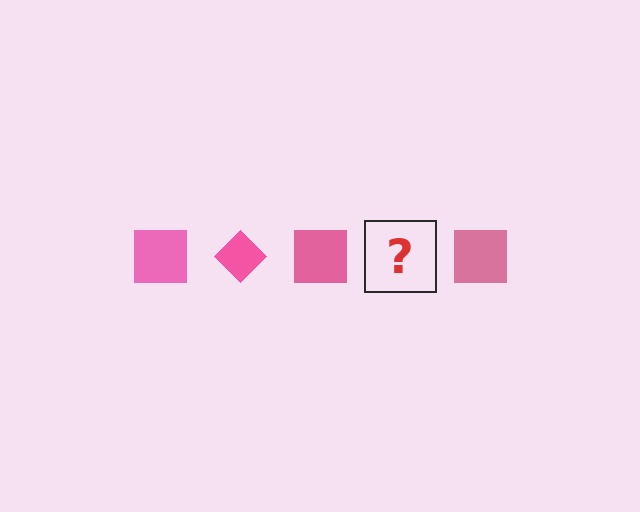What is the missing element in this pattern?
The missing element is a pink diamond.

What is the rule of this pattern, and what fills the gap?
The rule is that the pattern cycles through square, diamond shapes in pink. The gap should be filled with a pink diamond.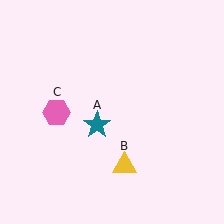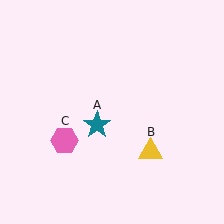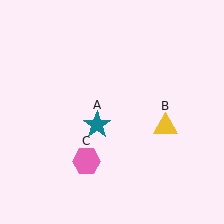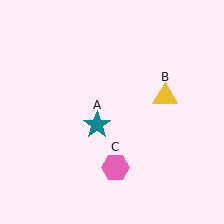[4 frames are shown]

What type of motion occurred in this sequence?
The yellow triangle (object B), pink hexagon (object C) rotated counterclockwise around the center of the scene.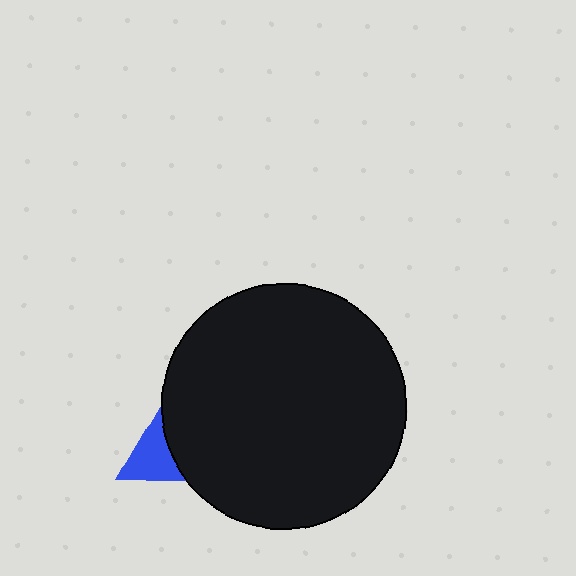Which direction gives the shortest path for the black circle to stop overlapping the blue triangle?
Moving right gives the shortest separation.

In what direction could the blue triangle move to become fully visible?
The blue triangle could move left. That would shift it out from behind the black circle entirely.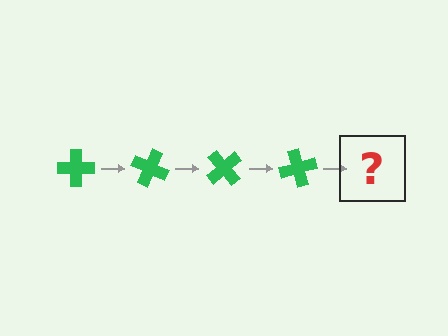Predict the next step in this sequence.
The next step is a green cross rotated 100 degrees.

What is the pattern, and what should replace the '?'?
The pattern is that the cross rotates 25 degrees each step. The '?' should be a green cross rotated 100 degrees.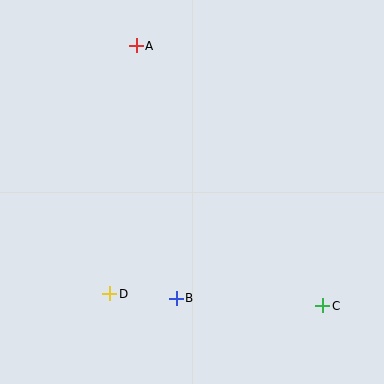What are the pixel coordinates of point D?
Point D is at (110, 294).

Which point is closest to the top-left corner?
Point A is closest to the top-left corner.